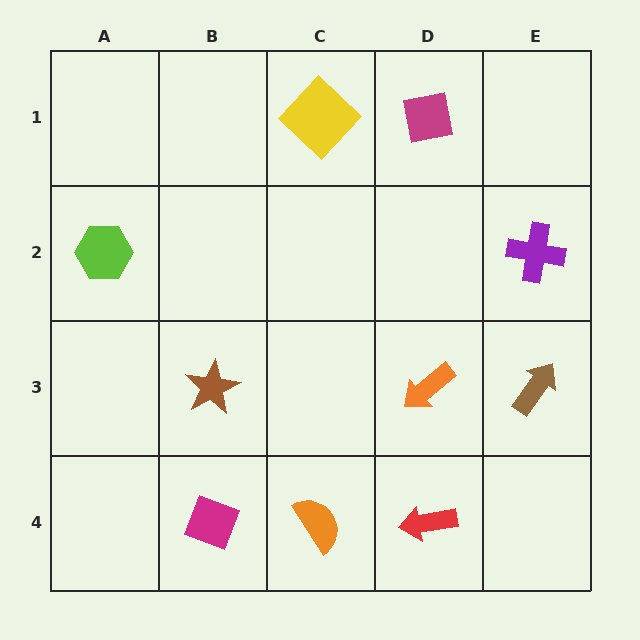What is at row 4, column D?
A red arrow.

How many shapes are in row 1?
2 shapes.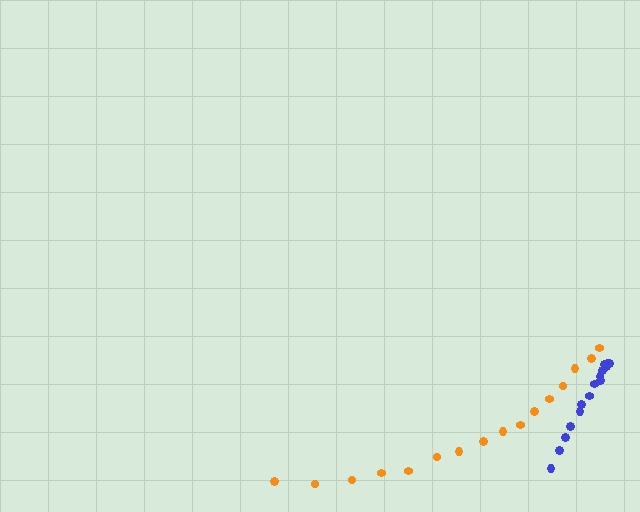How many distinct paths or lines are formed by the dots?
There are 2 distinct paths.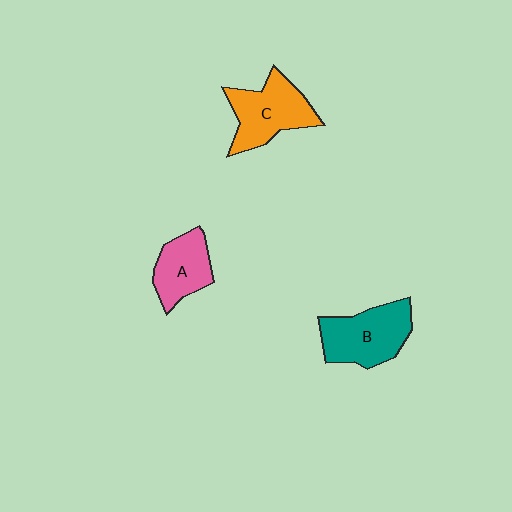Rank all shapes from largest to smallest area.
From largest to smallest: B (teal), C (orange), A (pink).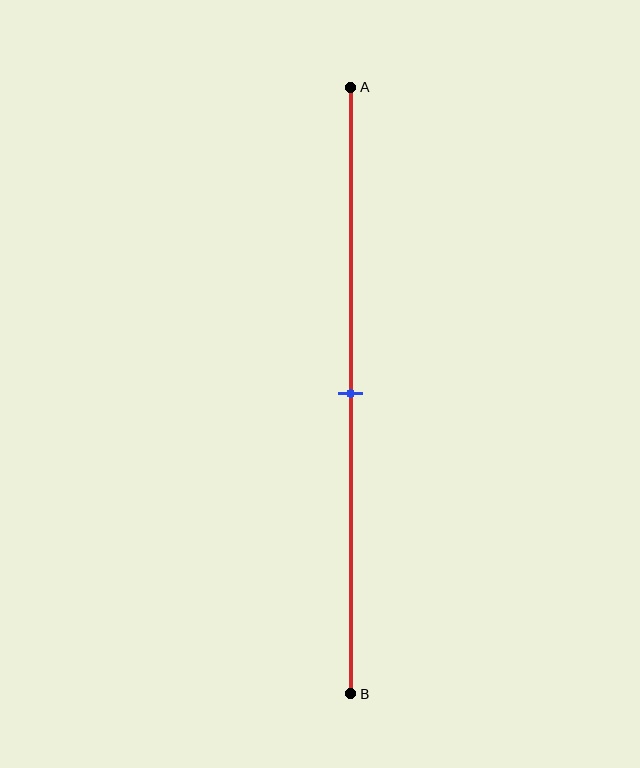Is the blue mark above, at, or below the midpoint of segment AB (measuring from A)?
The blue mark is approximately at the midpoint of segment AB.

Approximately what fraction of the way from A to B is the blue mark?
The blue mark is approximately 50% of the way from A to B.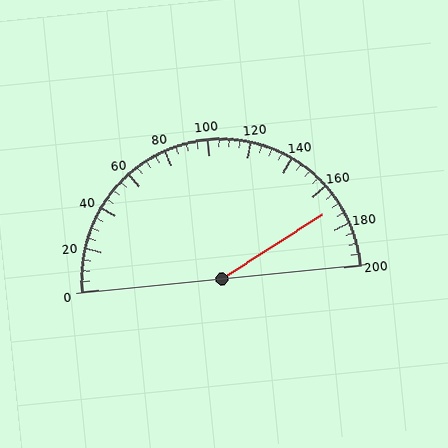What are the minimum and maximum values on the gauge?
The gauge ranges from 0 to 200.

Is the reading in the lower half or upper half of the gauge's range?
The reading is in the upper half of the range (0 to 200).